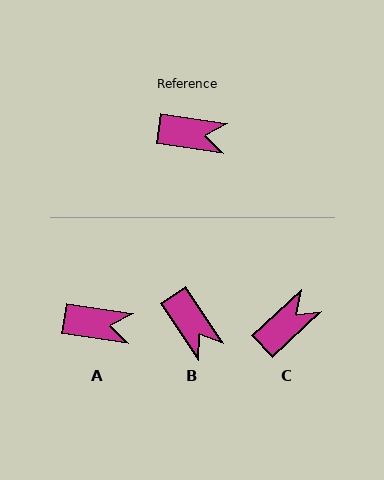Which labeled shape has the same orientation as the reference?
A.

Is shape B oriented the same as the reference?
No, it is off by about 48 degrees.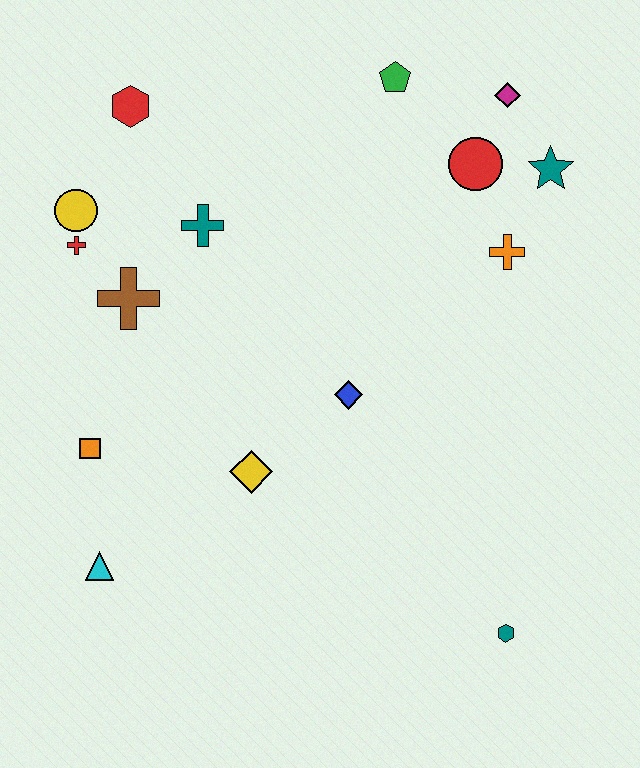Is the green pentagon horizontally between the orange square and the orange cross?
Yes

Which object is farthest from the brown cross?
The teal hexagon is farthest from the brown cross.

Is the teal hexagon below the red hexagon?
Yes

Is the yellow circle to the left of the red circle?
Yes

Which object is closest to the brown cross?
The red cross is closest to the brown cross.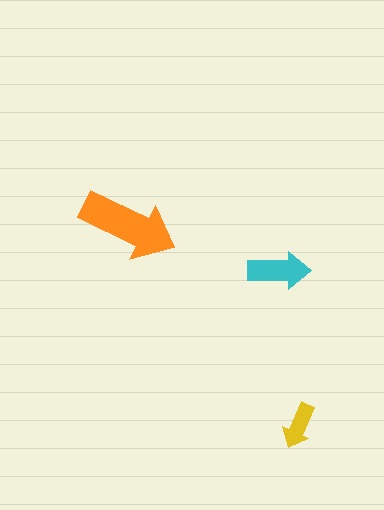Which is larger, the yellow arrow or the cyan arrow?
The cyan one.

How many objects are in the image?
There are 3 objects in the image.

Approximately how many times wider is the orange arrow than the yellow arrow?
About 2 times wider.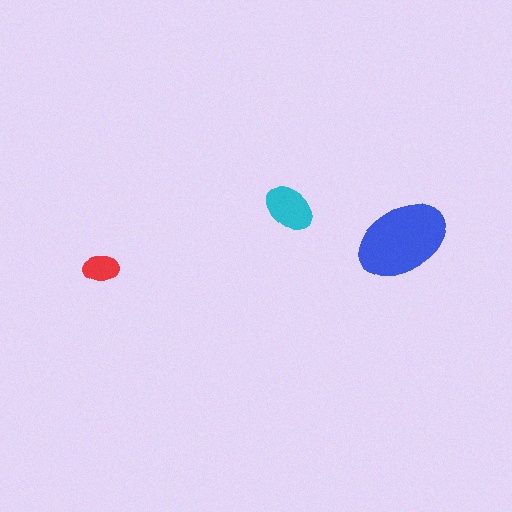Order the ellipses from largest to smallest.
the blue one, the cyan one, the red one.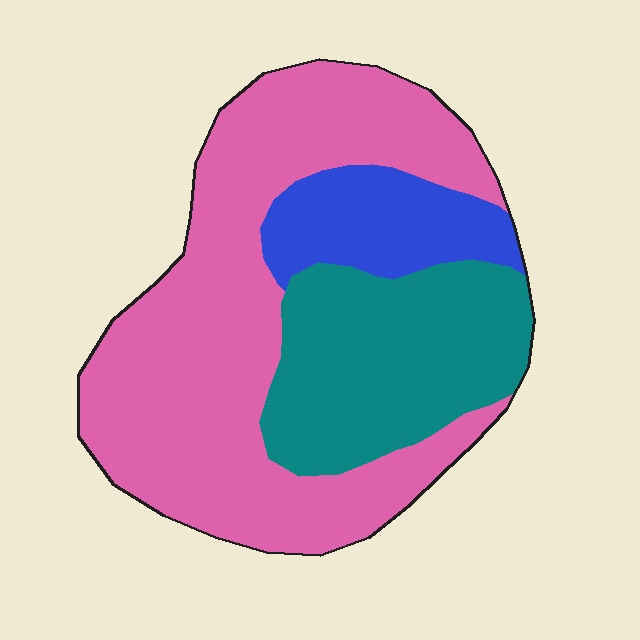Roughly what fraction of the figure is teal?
Teal takes up about one quarter (1/4) of the figure.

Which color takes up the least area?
Blue, at roughly 15%.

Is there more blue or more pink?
Pink.